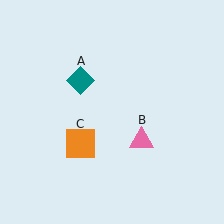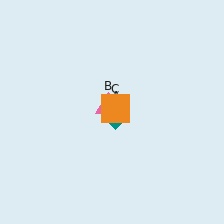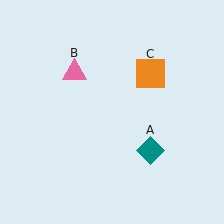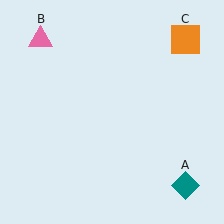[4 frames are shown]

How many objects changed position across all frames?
3 objects changed position: teal diamond (object A), pink triangle (object B), orange square (object C).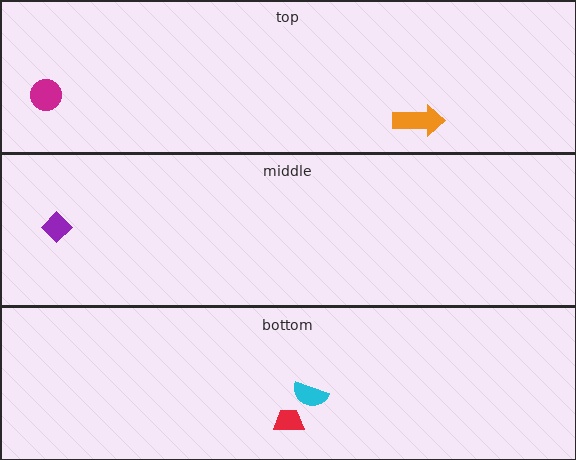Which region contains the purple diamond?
The middle region.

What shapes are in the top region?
The magenta circle, the orange arrow.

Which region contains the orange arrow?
The top region.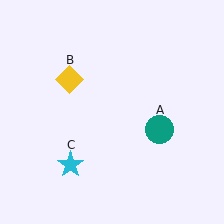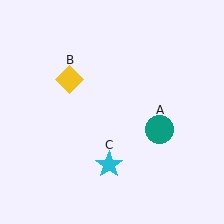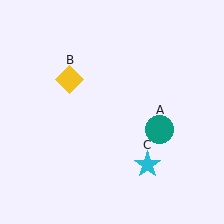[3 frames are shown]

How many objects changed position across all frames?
1 object changed position: cyan star (object C).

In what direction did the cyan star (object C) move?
The cyan star (object C) moved right.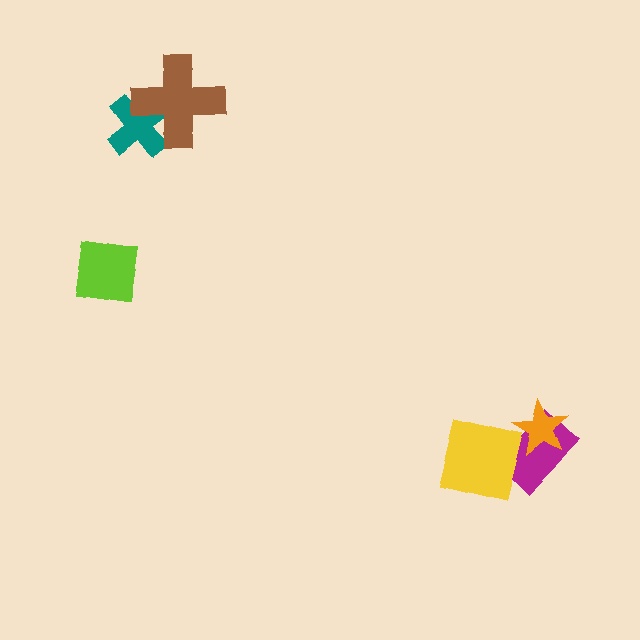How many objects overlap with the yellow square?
1 object overlaps with the yellow square.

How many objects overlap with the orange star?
1 object overlaps with the orange star.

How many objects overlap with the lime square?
0 objects overlap with the lime square.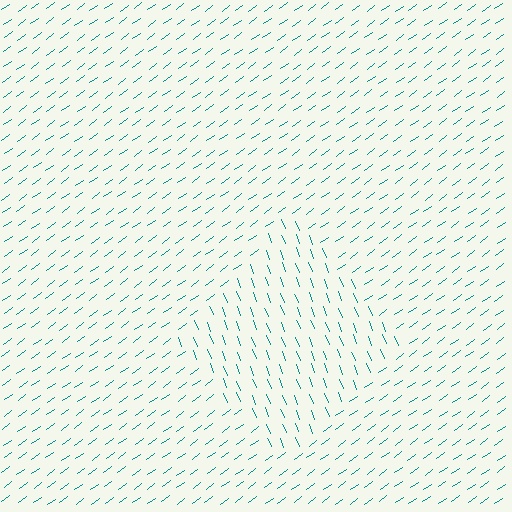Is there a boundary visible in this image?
Yes, there is a texture boundary formed by a change in line orientation.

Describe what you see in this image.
The image is filled with small teal line segments. A diamond region in the image has lines oriented differently from the surrounding lines, creating a visible texture boundary.